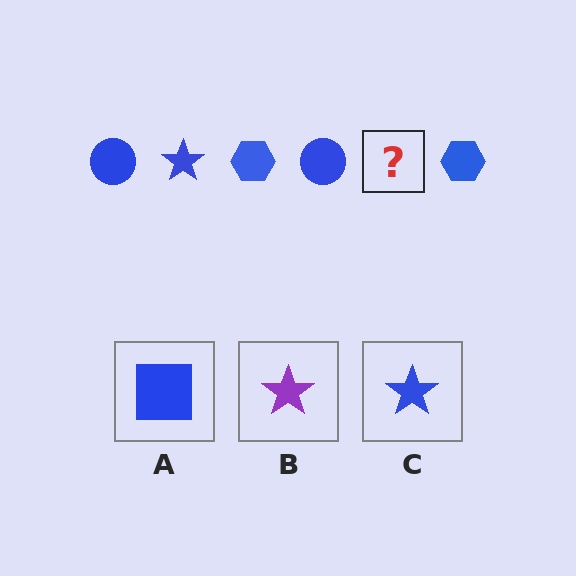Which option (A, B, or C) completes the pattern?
C.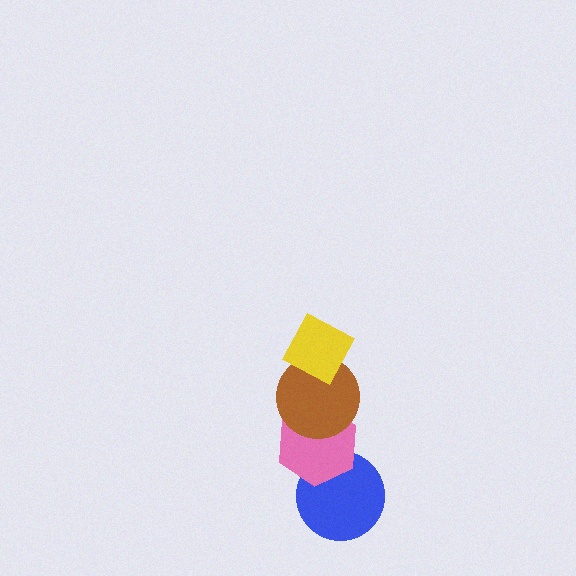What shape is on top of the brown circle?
The yellow diamond is on top of the brown circle.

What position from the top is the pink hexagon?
The pink hexagon is 3rd from the top.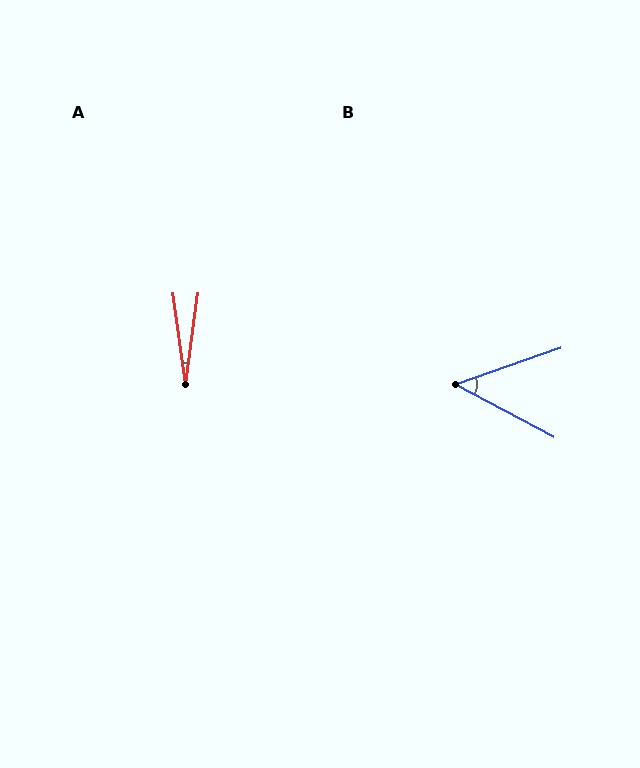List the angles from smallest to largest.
A (16°), B (47°).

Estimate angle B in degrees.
Approximately 47 degrees.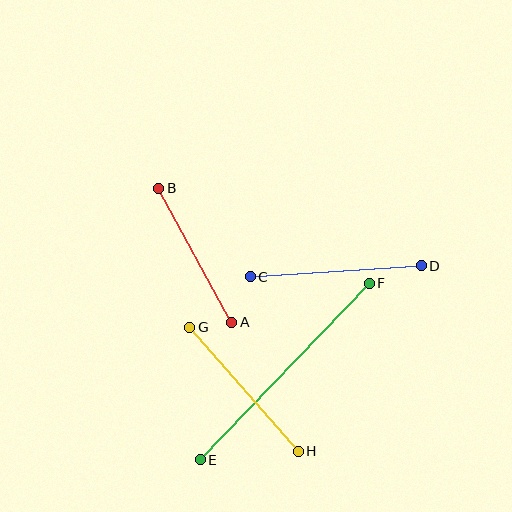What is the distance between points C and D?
The distance is approximately 171 pixels.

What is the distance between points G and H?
The distance is approximately 165 pixels.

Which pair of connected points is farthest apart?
Points E and F are farthest apart.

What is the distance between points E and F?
The distance is approximately 245 pixels.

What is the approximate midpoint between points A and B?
The midpoint is at approximately (195, 255) pixels.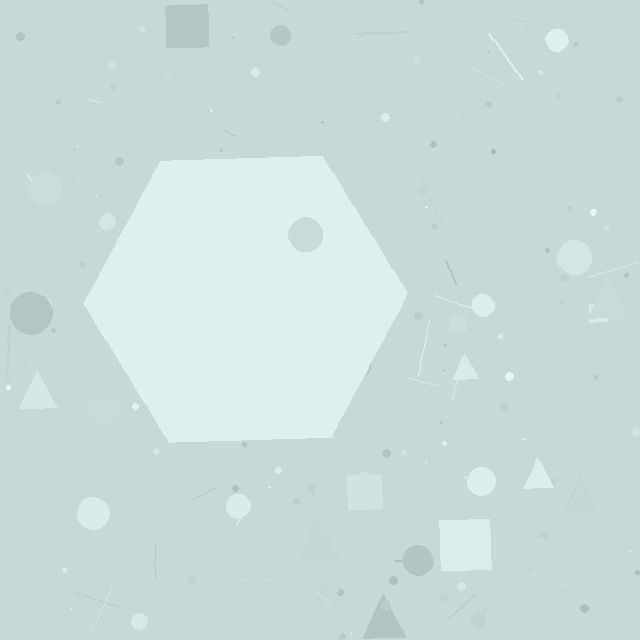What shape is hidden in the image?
A hexagon is hidden in the image.